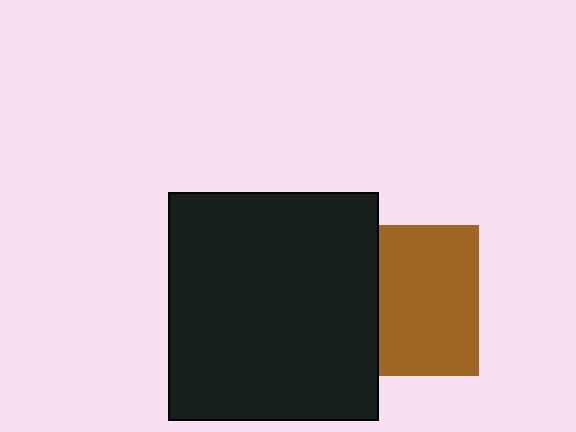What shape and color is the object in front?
The object in front is a black rectangle.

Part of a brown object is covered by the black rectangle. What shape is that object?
It is a square.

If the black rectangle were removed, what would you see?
You would see the complete brown square.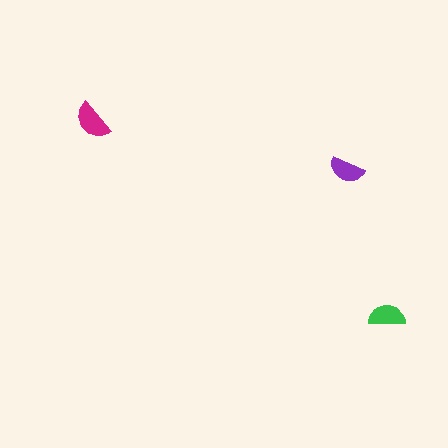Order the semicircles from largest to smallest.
the magenta one, the green one, the purple one.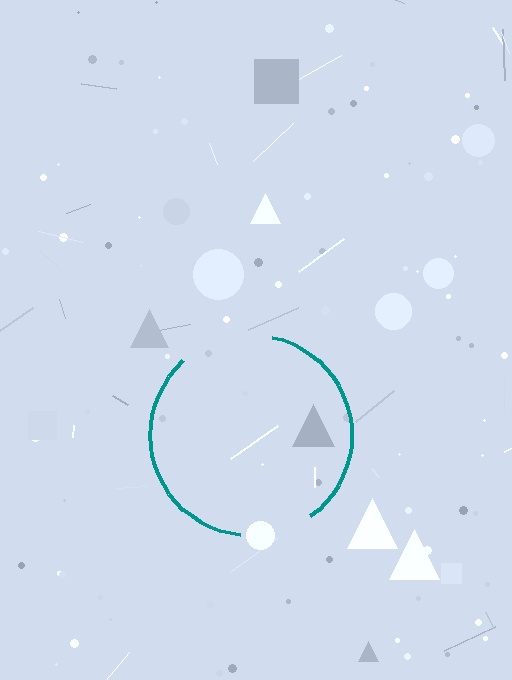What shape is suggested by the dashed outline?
The dashed outline suggests a circle.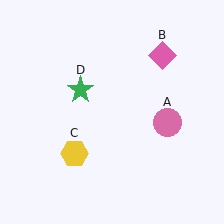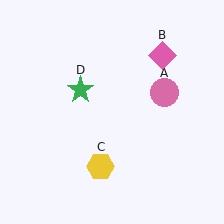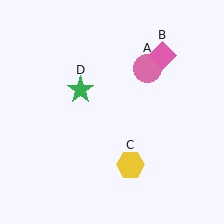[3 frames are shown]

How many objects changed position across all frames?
2 objects changed position: pink circle (object A), yellow hexagon (object C).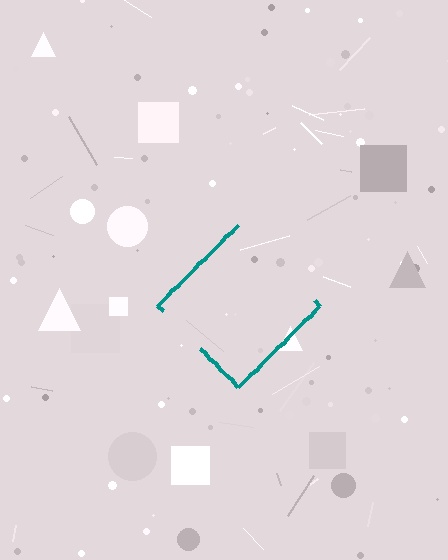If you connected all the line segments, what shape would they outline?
They would outline a diamond.